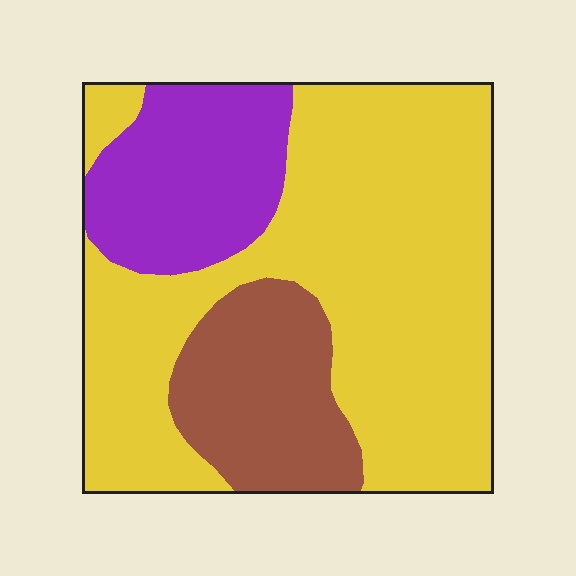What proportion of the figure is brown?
Brown takes up between a sixth and a third of the figure.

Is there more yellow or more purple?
Yellow.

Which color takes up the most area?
Yellow, at roughly 65%.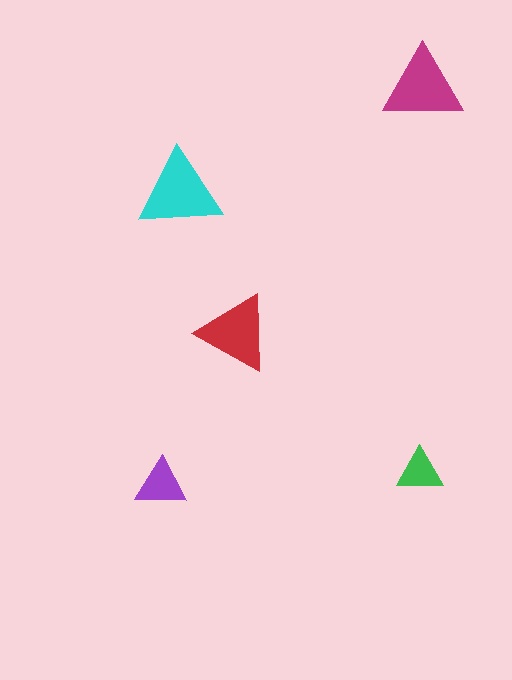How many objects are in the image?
There are 5 objects in the image.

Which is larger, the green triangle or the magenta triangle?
The magenta one.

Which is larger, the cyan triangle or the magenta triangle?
The cyan one.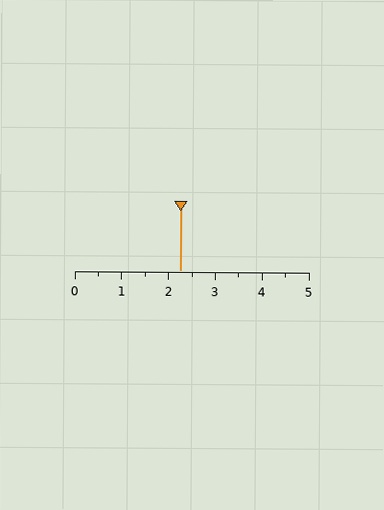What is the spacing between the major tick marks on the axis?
The major ticks are spaced 1 apart.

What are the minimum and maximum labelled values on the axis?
The axis runs from 0 to 5.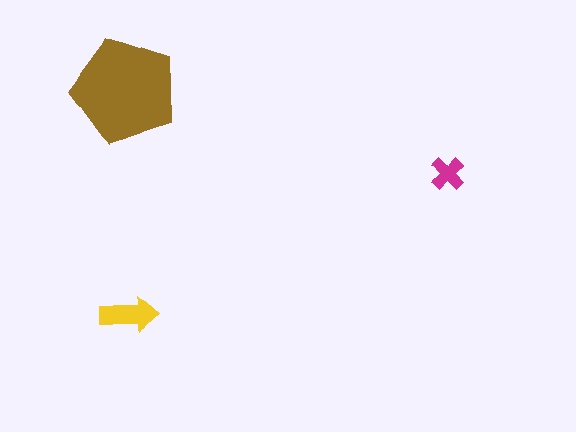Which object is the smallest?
The magenta cross.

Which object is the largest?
The brown pentagon.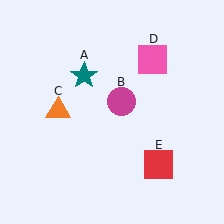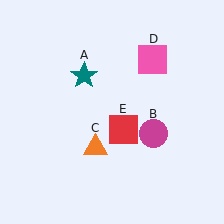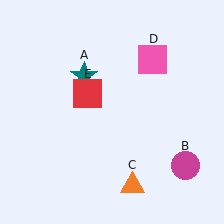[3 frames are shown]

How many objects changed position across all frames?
3 objects changed position: magenta circle (object B), orange triangle (object C), red square (object E).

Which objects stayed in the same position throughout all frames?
Teal star (object A) and pink square (object D) remained stationary.